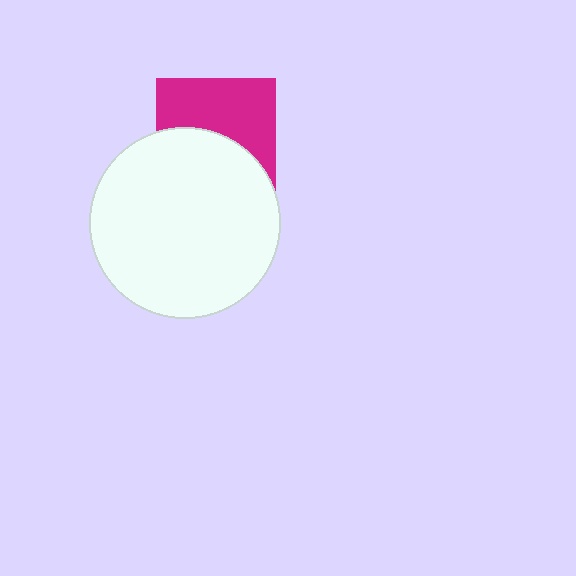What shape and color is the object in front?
The object in front is a white circle.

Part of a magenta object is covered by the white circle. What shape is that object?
It is a square.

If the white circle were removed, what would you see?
You would see the complete magenta square.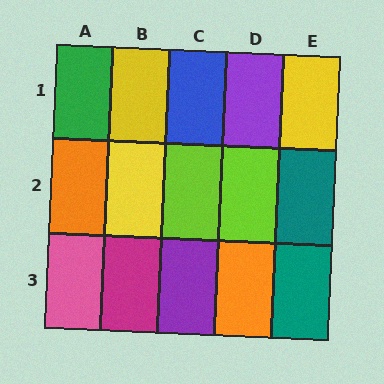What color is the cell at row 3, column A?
Pink.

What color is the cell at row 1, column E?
Yellow.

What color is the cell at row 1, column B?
Yellow.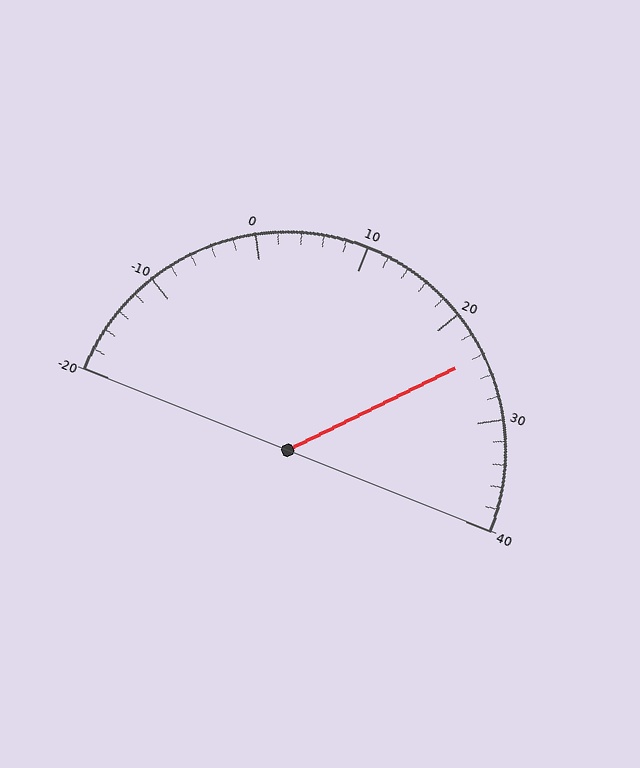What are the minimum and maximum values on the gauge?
The gauge ranges from -20 to 40.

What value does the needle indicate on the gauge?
The needle indicates approximately 24.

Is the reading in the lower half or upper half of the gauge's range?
The reading is in the upper half of the range (-20 to 40).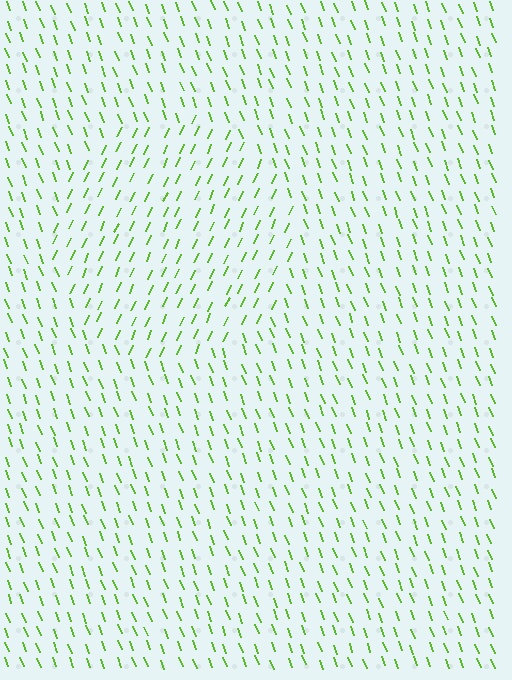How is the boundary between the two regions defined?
The boundary is defined purely by a change in line orientation (approximately 45 degrees difference). All lines are the same color and thickness.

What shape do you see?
I see a circle.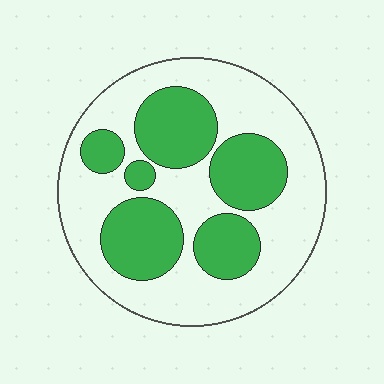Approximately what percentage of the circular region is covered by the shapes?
Approximately 40%.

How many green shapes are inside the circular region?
6.